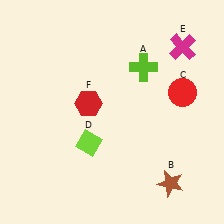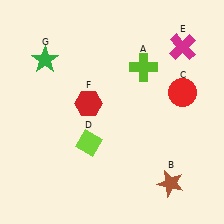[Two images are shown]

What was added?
A green star (G) was added in Image 2.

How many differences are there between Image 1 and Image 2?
There is 1 difference between the two images.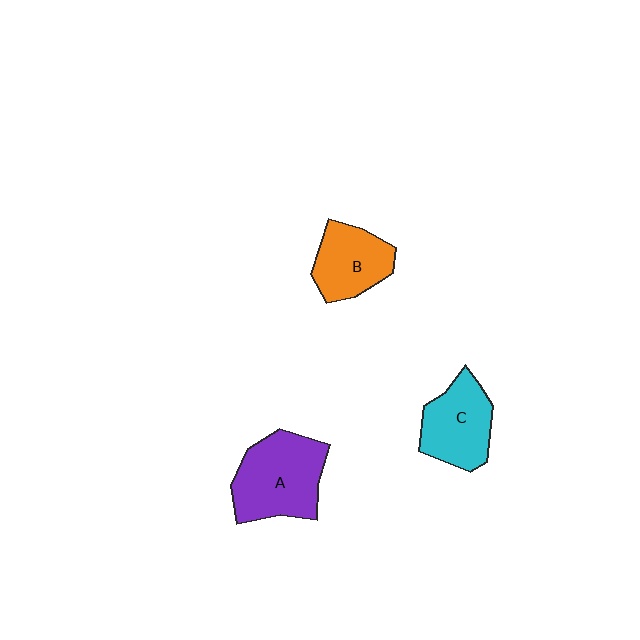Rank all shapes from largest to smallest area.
From largest to smallest: A (purple), C (cyan), B (orange).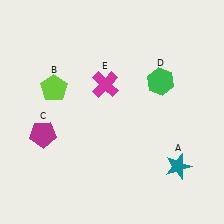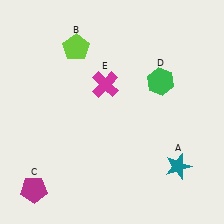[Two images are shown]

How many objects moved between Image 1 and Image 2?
2 objects moved between the two images.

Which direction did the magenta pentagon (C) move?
The magenta pentagon (C) moved down.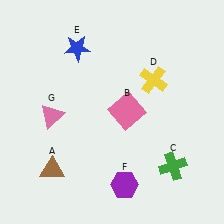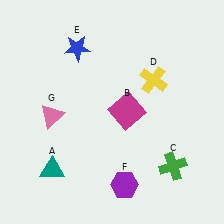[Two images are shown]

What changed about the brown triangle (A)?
In Image 1, A is brown. In Image 2, it changed to teal.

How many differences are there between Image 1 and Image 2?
There are 2 differences between the two images.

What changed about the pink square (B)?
In Image 1, B is pink. In Image 2, it changed to magenta.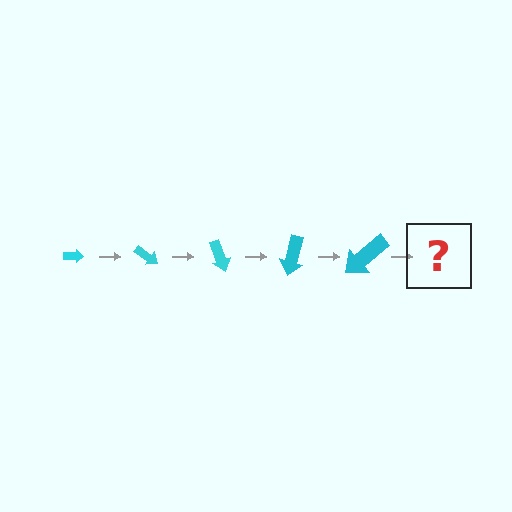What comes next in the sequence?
The next element should be an arrow, larger than the previous one and rotated 175 degrees from the start.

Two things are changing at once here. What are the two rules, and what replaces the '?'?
The two rules are that the arrow grows larger each step and it rotates 35 degrees each step. The '?' should be an arrow, larger than the previous one and rotated 175 degrees from the start.